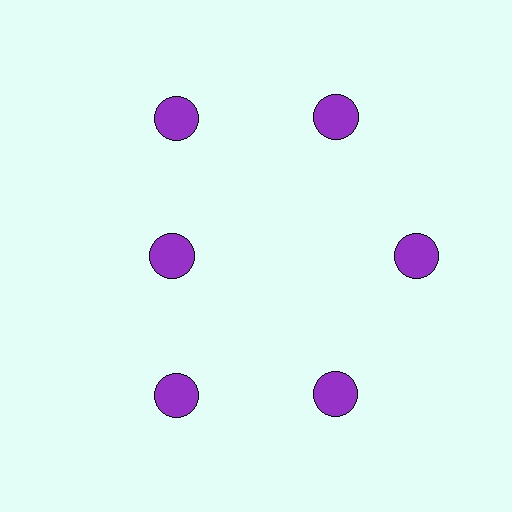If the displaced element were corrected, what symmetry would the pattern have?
It would have 6-fold rotational symmetry — the pattern would map onto itself every 60 degrees.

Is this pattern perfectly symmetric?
No. The 6 purple circles are arranged in a ring, but one element near the 9 o'clock position is pulled inward toward the center, breaking the 6-fold rotational symmetry.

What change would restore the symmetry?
The symmetry would be restored by moving it outward, back onto the ring so that all 6 circles sit at equal angles and equal distance from the center.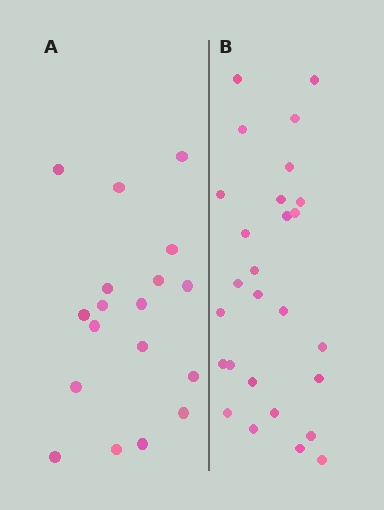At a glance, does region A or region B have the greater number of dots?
Region B (the right region) has more dots.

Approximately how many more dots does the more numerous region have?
Region B has roughly 8 or so more dots than region A.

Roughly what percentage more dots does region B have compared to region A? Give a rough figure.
About 50% more.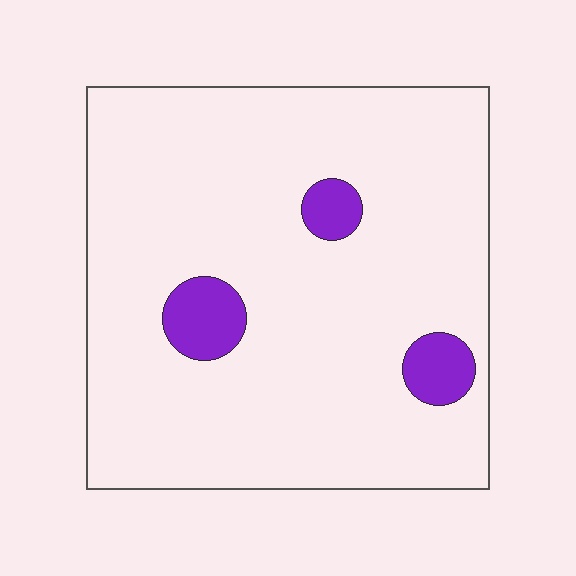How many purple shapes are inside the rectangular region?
3.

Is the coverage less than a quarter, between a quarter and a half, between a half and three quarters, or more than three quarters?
Less than a quarter.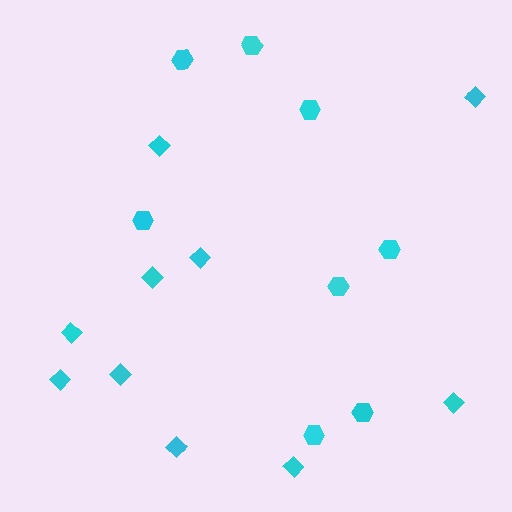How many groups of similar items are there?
There are 2 groups: one group of hexagons (8) and one group of diamonds (10).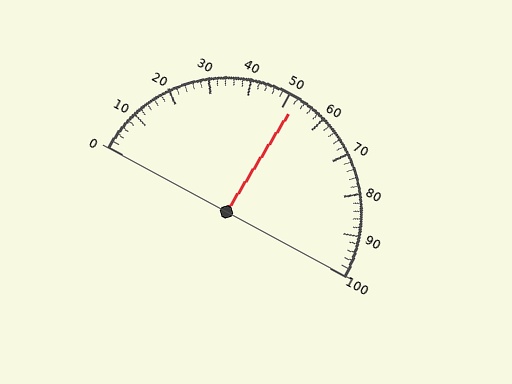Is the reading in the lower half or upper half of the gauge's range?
The reading is in the upper half of the range (0 to 100).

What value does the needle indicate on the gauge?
The needle indicates approximately 52.